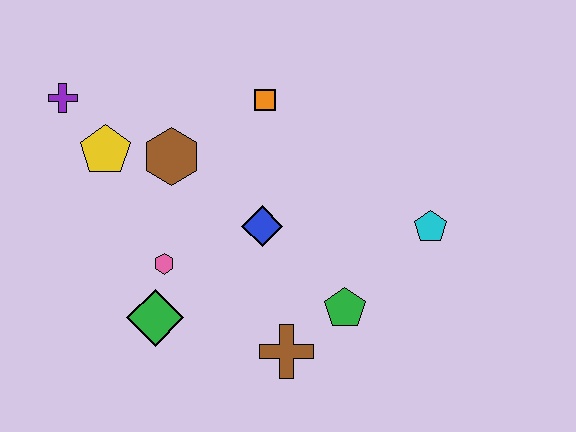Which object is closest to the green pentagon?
The brown cross is closest to the green pentagon.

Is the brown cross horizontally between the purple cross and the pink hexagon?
No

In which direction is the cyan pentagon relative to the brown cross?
The cyan pentagon is to the right of the brown cross.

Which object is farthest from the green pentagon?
The purple cross is farthest from the green pentagon.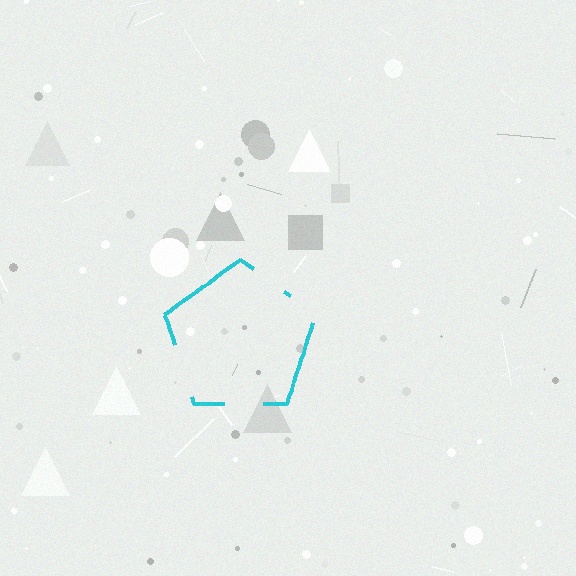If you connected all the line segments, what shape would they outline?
They would outline a pentagon.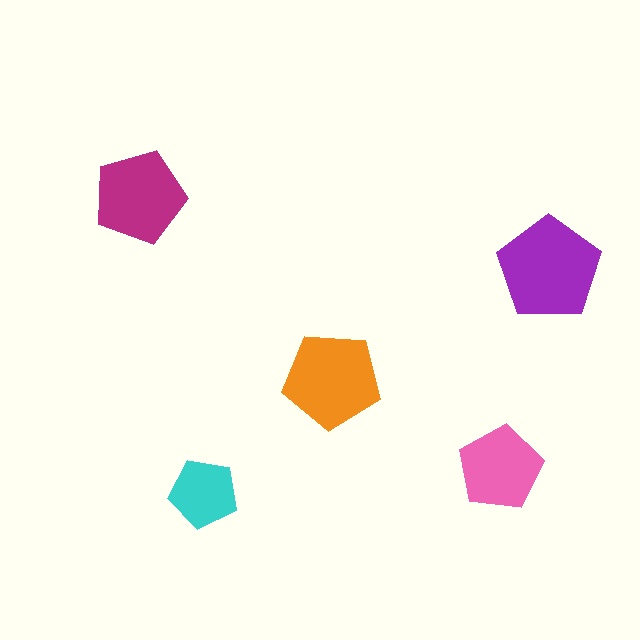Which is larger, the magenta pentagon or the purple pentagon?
The purple one.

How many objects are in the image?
There are 5 objects in the image.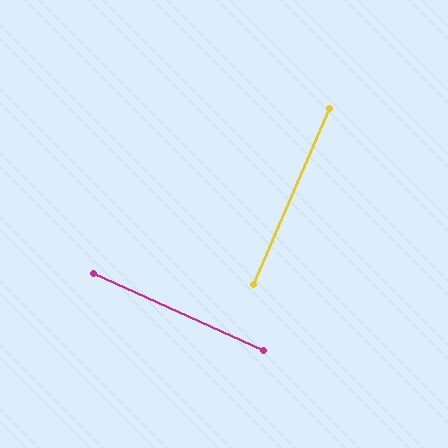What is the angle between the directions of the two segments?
Approximately 89 degrees.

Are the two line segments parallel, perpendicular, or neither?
Perpendicular — they meet at approximately 89°.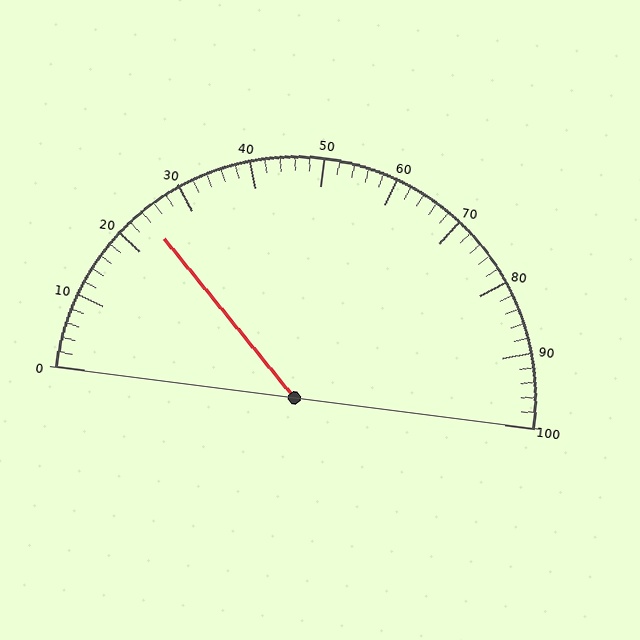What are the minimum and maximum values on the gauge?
The gauge ranges from 0 to 100.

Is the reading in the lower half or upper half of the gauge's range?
The reading is in the lower half of the range (0 to 100).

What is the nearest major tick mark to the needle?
The nearest major tick mark is 20.